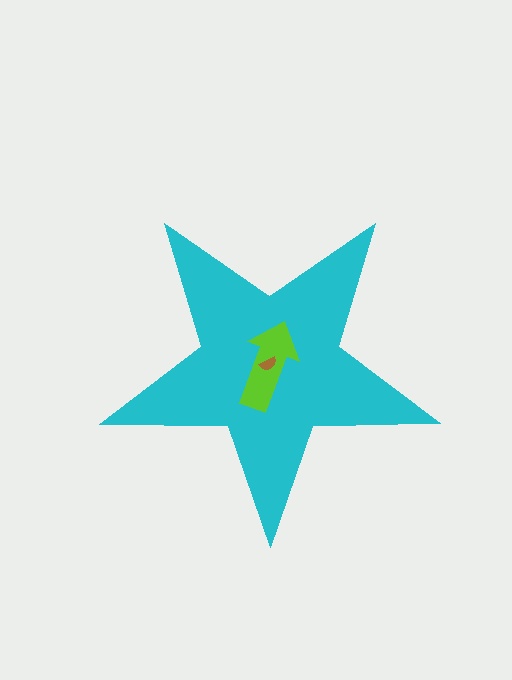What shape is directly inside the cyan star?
The lime arrow.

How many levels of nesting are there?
3.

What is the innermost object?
The brown semicircle.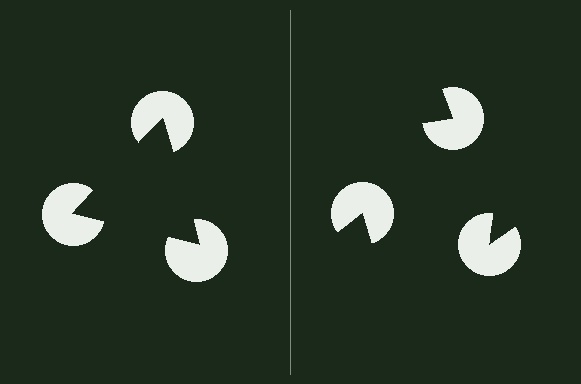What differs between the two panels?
The pac-man discs are positioned identically on both sides; only the wedge orientations differ. On the left they align to a triangle; on the right they are misaligned.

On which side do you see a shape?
An illusory triangle appears on the left side. On the right side the wedge cuts are rotated, so no coherent shape forms.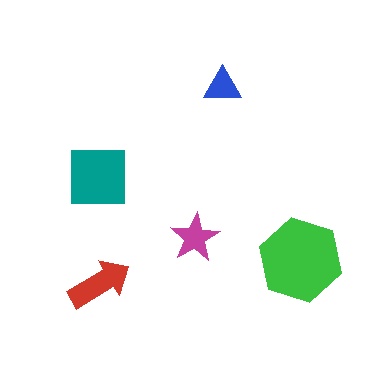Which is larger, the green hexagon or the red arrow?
The green hexagon.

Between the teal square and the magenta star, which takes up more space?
The teal square.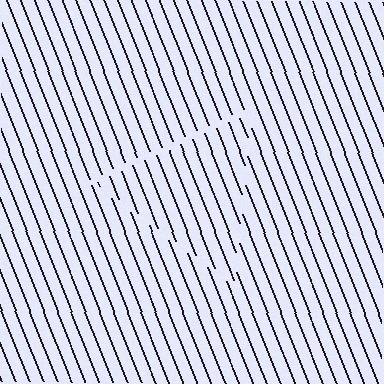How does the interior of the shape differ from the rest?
The interior of the shape contains the same grating, shifted by half a period — the contour is defined by the phase discontinuity where line-ends from the inner and outer gratings abut.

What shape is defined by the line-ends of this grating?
An illusory triangle. The interior of the shape contains the same grating, shifted by half a period — the contour is defined by the phase discontinuity where line-ends from the inner and outer gratings abut.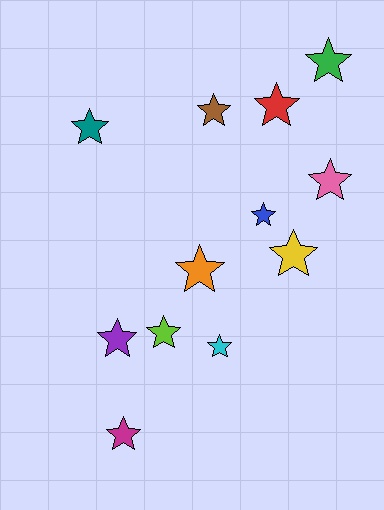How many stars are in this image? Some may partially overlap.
There are 12 stars.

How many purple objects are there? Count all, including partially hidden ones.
There is 1 purple object.